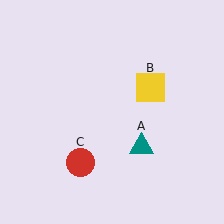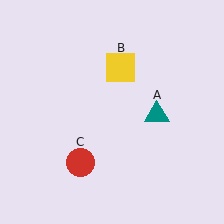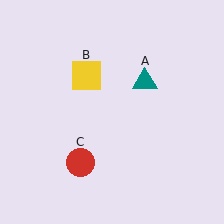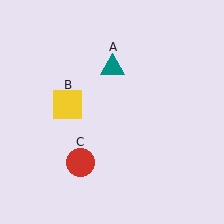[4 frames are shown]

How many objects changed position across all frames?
2 objects changed position: teal triangle (object A), yellow square (object B).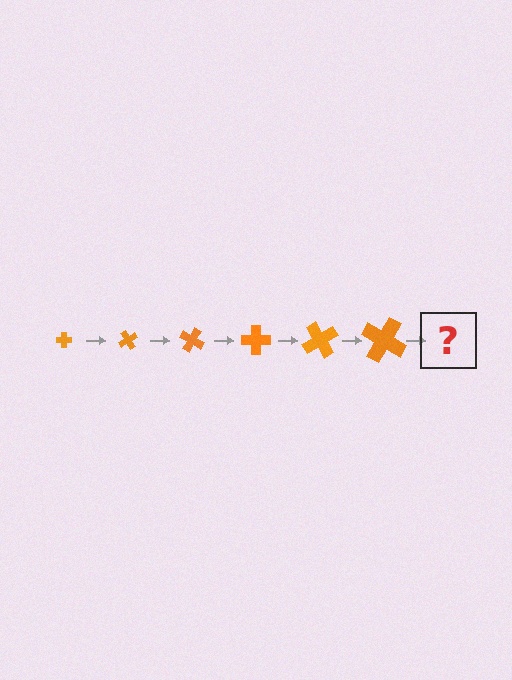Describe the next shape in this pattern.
It should be a cross, larger than the previous one and rotated 360 degrees from the start.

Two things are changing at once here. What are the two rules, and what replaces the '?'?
The two rules are that the cross grows larger each step and it rotates 60 degrees each step. The '?' should be a cross, larger than the previous one and rotated 360 degrees from the start.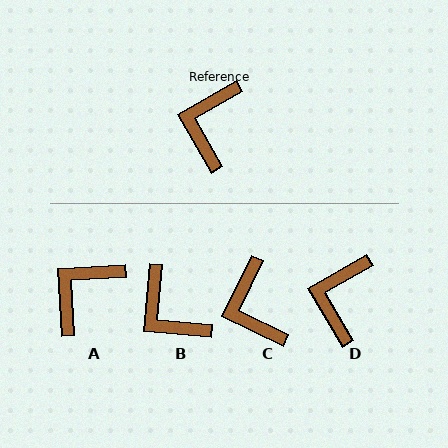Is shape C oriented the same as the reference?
No, it is off by about 34 degrees.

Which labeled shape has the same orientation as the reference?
D.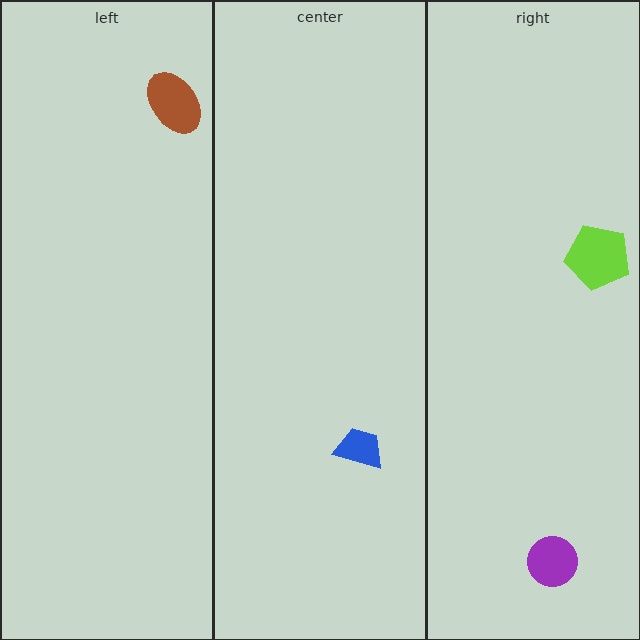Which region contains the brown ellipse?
The left region.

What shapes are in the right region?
The lime pentagon, the purple circle.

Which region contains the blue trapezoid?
The center region.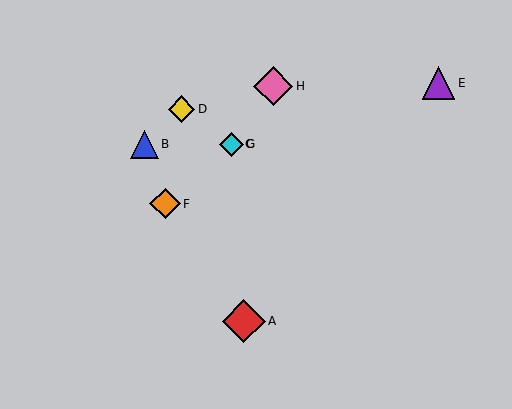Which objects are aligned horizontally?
Objects B, C, G are aligned horizontally.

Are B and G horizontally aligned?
Yes, both are at y≈144.